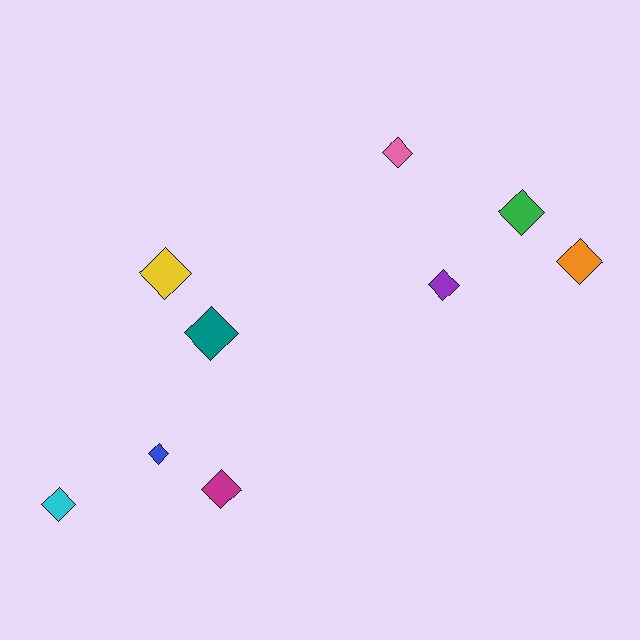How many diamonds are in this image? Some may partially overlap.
There are 9 diamonds.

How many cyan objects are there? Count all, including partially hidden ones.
There is 1 cyan object.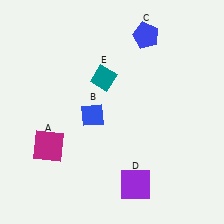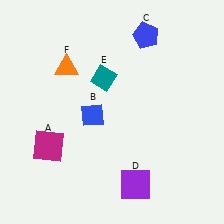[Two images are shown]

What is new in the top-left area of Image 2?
An orange triangle (F) was added in the top-left area of Image 2.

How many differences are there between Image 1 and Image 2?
There is 1 difference between the two images.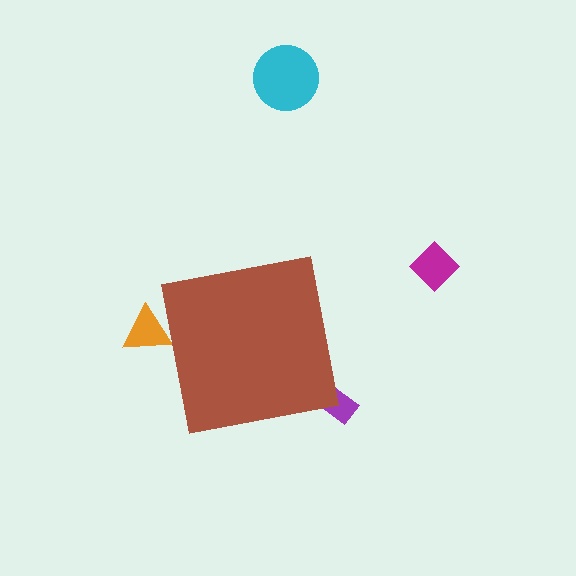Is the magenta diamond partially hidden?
No, the magenta diamond is fully visible.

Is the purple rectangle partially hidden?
Yes, the purple rectangle is partially hidden behind the brown square.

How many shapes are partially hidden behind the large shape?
2 shapes are partially hidden.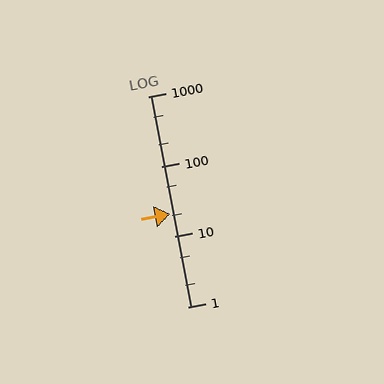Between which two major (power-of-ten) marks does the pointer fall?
The pointer is between 10 and 100.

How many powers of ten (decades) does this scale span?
The scale spans 3 decades, from 1 to 1000.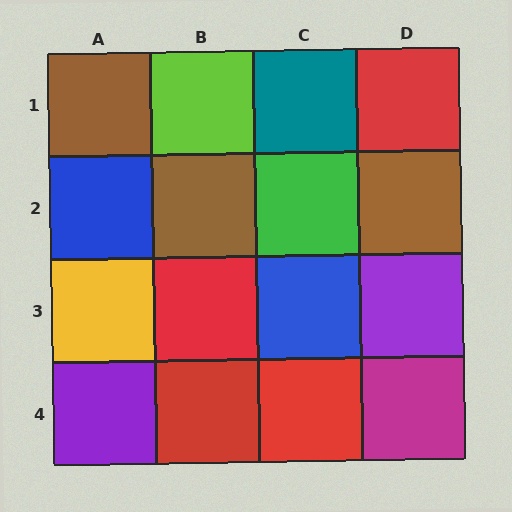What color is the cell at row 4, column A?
Purple.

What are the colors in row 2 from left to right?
Blue, brown, green, brown.